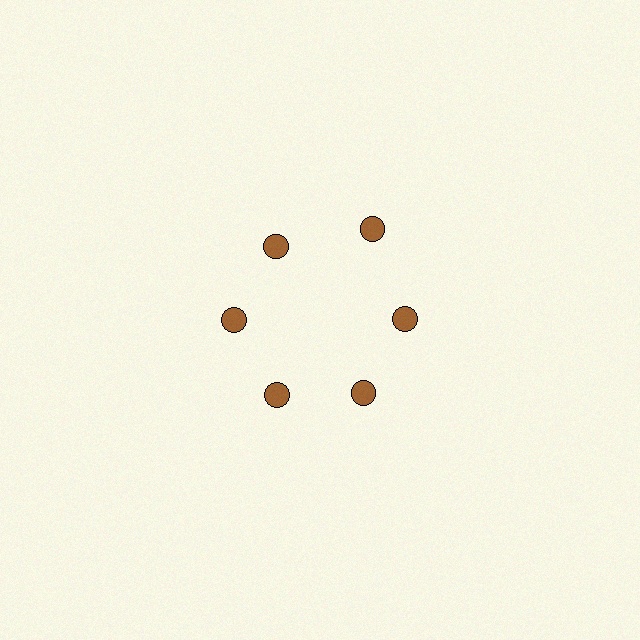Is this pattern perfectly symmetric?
No. The 6 brown circles are arranged in a ring, but one element near the 1 o'clock position is pushed outward from the center, breaking the 6-fold rotational symmetry.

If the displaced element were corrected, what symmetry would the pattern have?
It would have 6-fold rotational symmetry — the pattern would map onto itself every 60 degrees.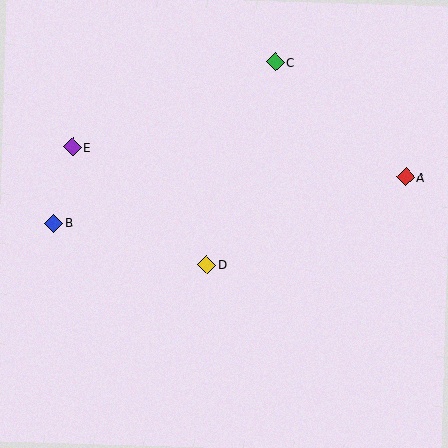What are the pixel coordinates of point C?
Point C is at (275, 62).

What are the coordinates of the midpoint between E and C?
The midpoint between E and C is at (174, 105).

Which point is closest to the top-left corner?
Point E is closest to the top-left corner.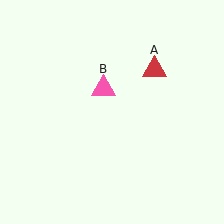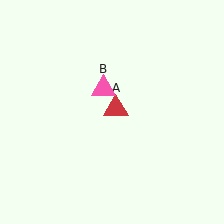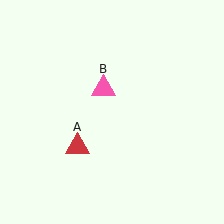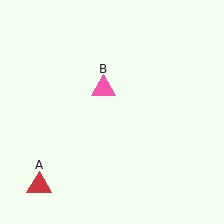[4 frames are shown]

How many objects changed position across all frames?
1 object changed position: red triangle (object A).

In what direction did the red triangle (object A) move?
The red triangle (object A) moved down and to the left.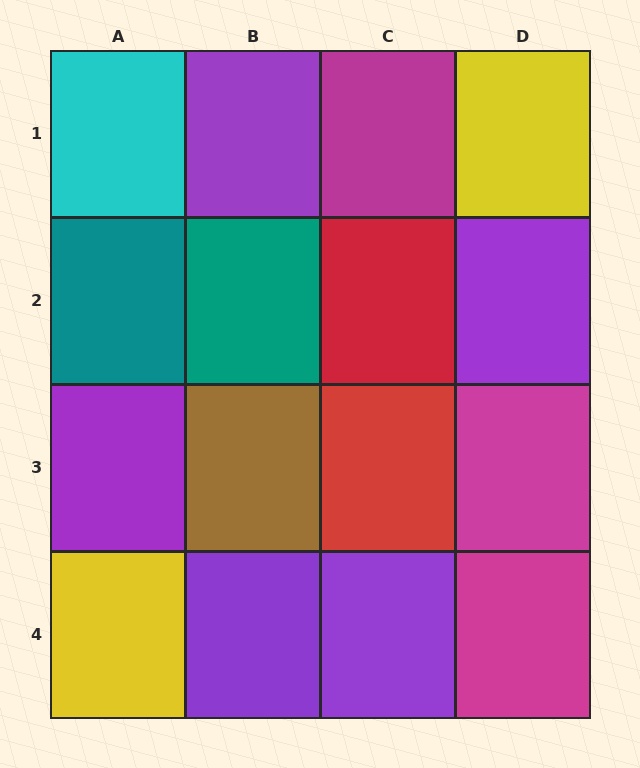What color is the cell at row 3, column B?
Brown.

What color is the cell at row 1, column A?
Cyan.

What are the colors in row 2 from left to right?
Teal, teal, red, purple.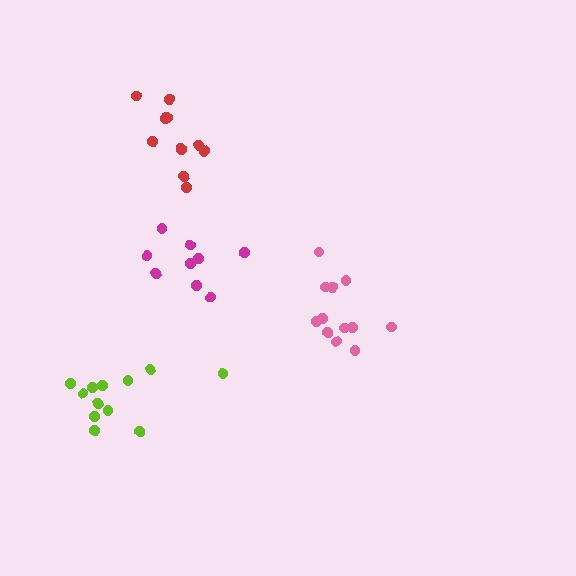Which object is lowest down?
The lime cluster is bottommost.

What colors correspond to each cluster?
The clusters are colored: lime, magenta, red, pink.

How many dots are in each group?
Group 1: 12 dots, Group 2: 9 dots, Group 3: 11 dots, Group 4: 12 dots (44 total).